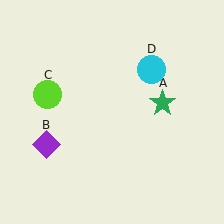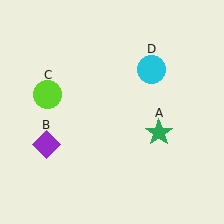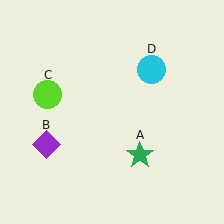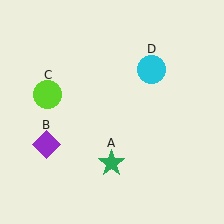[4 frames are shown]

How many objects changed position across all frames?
1 object changed position: green star (object A).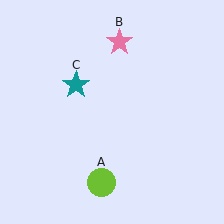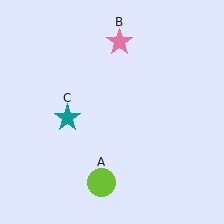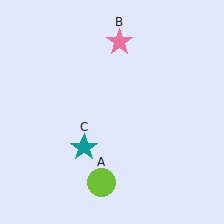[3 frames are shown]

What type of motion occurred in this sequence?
The teal star (object C) rotated counterclockwise around the center of the scene.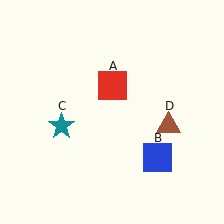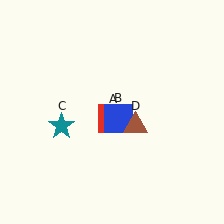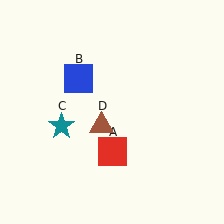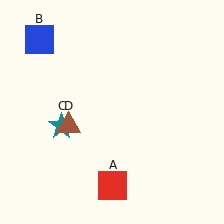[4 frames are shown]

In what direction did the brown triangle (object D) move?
The brown triangle (object D) moved left.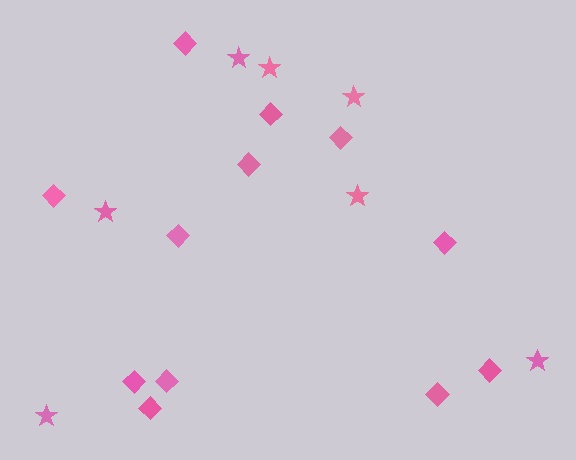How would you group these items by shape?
There are 2 groups: one group of stars (7) and one group of diamonds (12).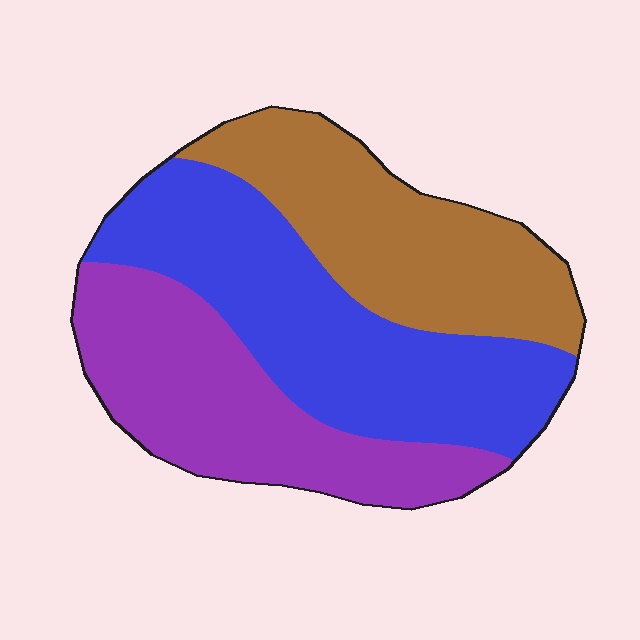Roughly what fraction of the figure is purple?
Purple takes up between a sixth and a third of the figure.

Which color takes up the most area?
Blue, at roughly 40%.